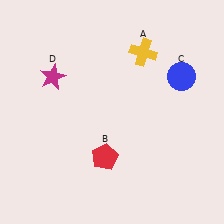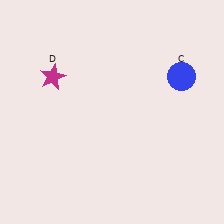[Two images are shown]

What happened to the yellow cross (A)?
The yellow cross (A) was removed in Image 2. It was in the top-right area of Image 1.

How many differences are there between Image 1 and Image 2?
There are 2 differences between the two images.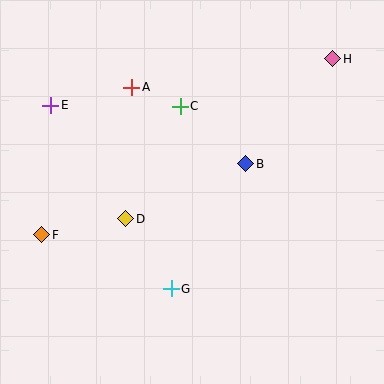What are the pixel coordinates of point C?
Point C is at (180, 106).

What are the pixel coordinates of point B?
Point B is at (246, 164).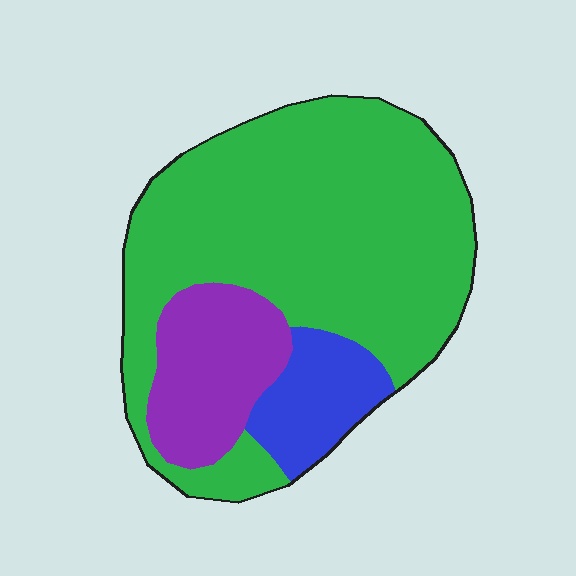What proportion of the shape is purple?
Purple takes up about one sixth (1/6) of the shape.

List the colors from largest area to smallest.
From largest to smallest: green, purple, blue.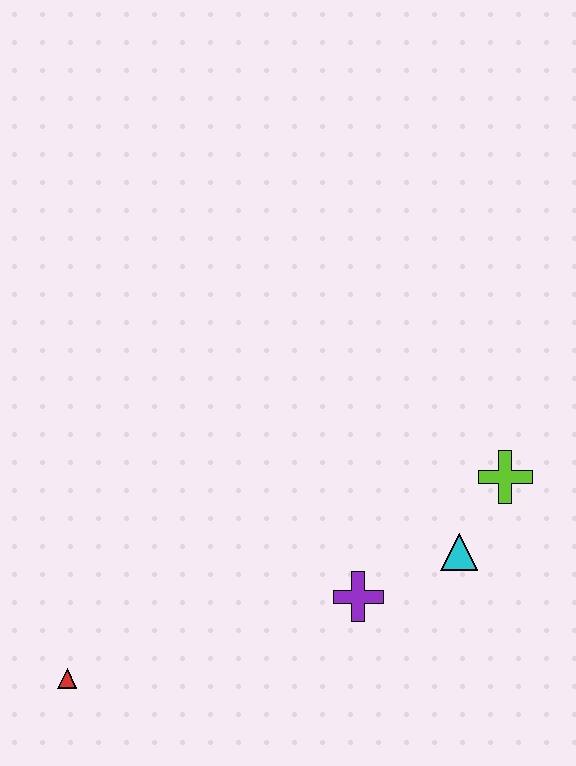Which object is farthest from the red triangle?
The lime cross is farthest from the red triangle.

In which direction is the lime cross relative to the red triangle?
The lime cross is to the right of the red triangle.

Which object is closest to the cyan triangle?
The lime cross is closest to the cyan triangle.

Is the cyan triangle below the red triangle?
No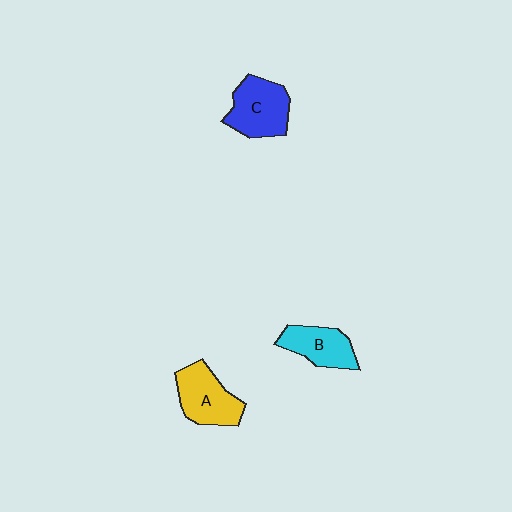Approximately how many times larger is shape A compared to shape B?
Approximately 1.2 times.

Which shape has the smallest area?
Shape B (cyan).